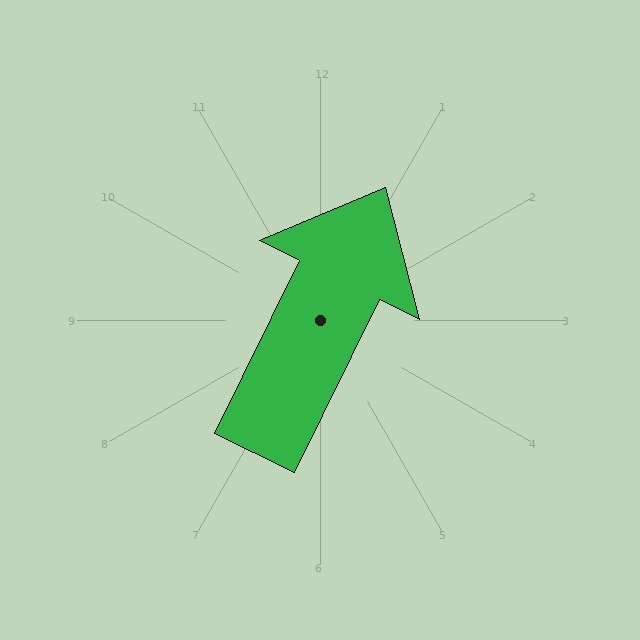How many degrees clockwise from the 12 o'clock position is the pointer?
Approximately 26 degrees.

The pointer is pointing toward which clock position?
Roughly 1 o'clock.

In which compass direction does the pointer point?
Northeast.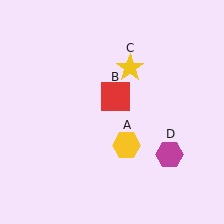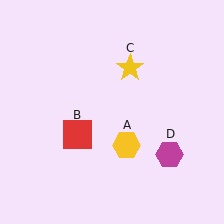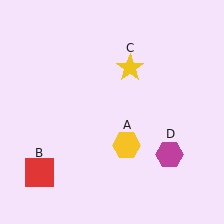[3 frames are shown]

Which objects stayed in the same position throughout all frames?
Yellow hexagon (object A) and yellow star (object C) and magenta hexagon (object D) remained stationary.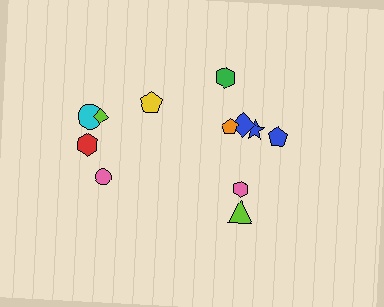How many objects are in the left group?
There are 5 objects.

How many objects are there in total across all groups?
There are 12 objects.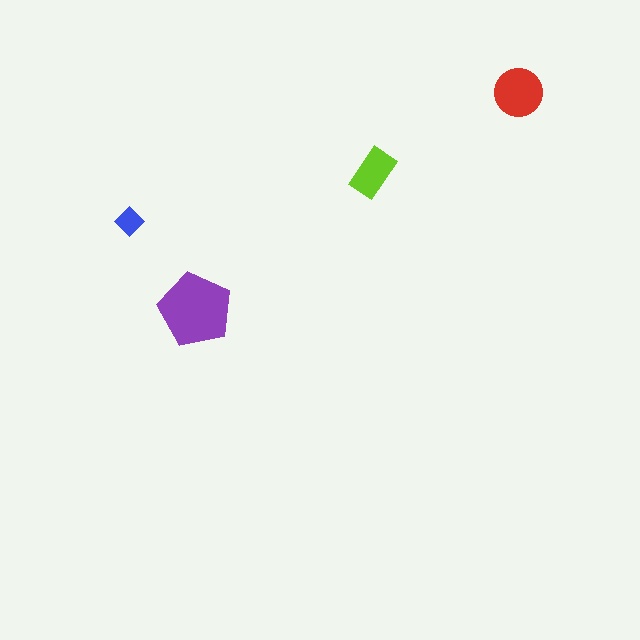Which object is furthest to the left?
The blue diamond is leftmost.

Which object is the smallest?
The blue diamond.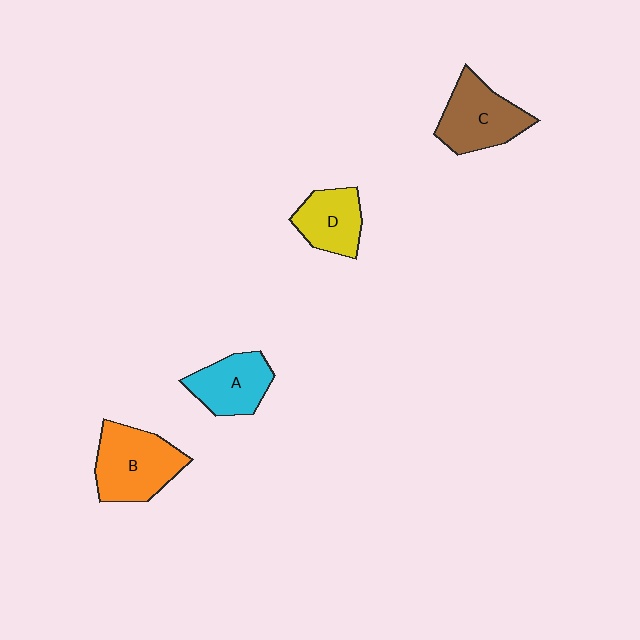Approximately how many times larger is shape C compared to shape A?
Approximately 1.2 times.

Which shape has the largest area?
Shape B (orange).